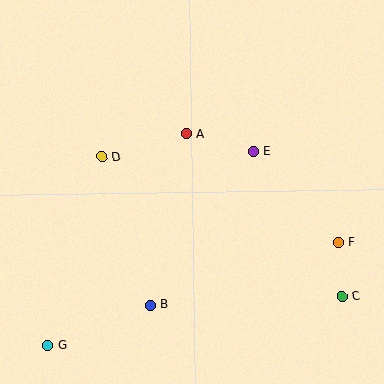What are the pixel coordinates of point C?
Point C is at (342, 296).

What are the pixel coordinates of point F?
Point F is at (338, 242).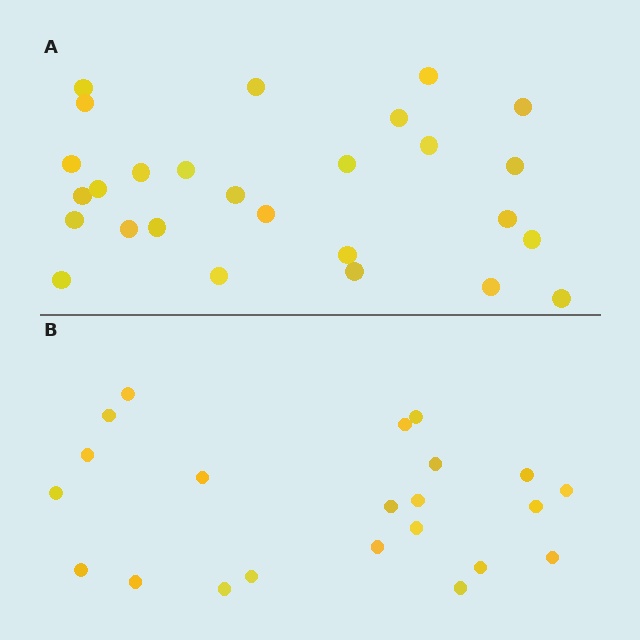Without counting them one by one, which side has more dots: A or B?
Region A (the top region) has more dots.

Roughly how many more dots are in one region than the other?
Region A has about 5 more dots than region B.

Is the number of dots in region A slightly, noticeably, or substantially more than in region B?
Region A has only slightly more — the two regions are fairly close. The ratio is roughly 1.2 to 1.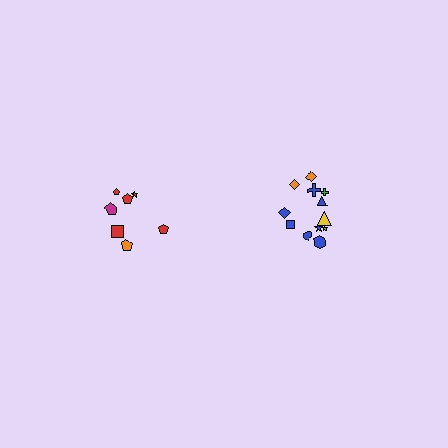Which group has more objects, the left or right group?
The right group.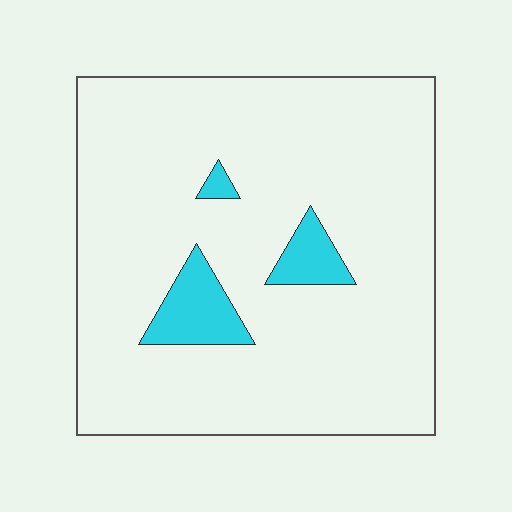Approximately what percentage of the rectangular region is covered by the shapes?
Approximately 10%.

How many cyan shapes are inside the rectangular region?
3.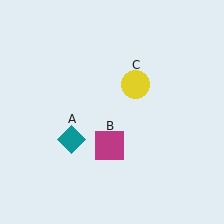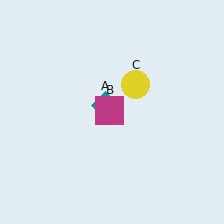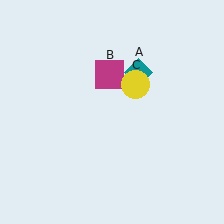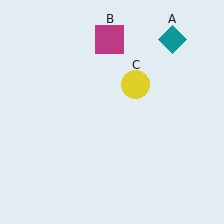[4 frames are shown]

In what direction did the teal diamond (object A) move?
The teal diamond (object A) moved up and to the right.